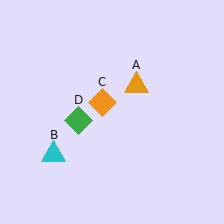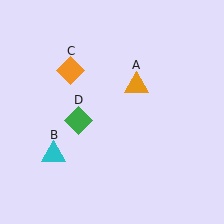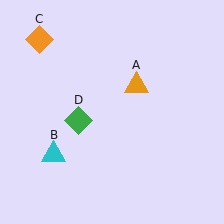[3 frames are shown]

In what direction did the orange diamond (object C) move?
The orange diamond (object C) moved up and to the left.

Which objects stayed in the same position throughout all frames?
Orange triangle (object A) and cyan triangle (object B) and green diamond (object D) remained stationary.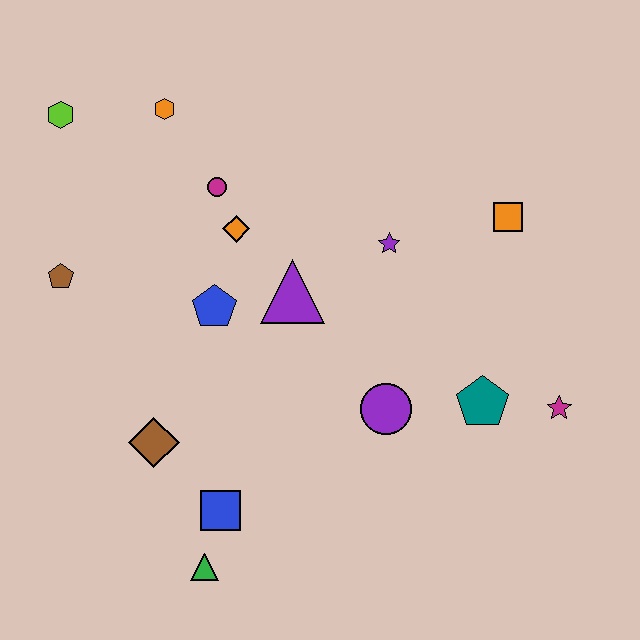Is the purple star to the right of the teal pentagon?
No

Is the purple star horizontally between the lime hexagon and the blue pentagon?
No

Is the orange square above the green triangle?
Yes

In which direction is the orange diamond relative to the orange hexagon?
The orange diamond is below the orange hexagon.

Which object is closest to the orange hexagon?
The magenta circle is closest to the orange hexagon.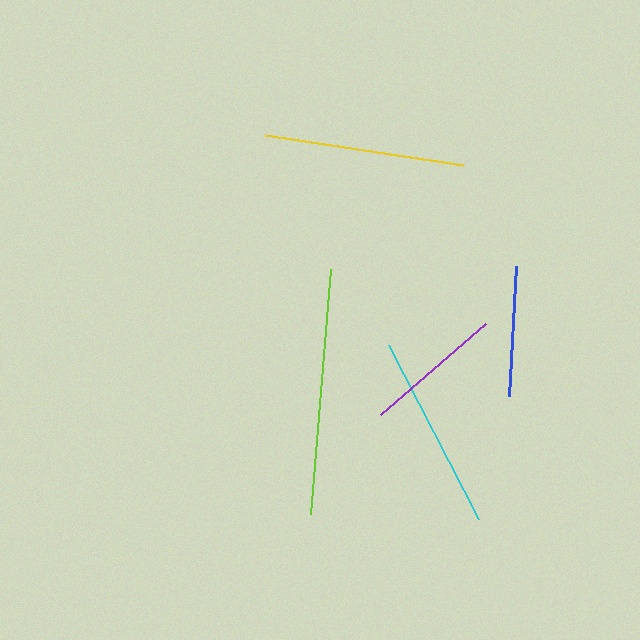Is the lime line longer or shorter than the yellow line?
The lime line is longer than the yellow line.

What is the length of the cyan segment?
The cyan segment is approximately 196 pixels long.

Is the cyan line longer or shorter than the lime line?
The lime line is longer than the cyan line.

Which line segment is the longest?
The lime line is the longest at approximately 246 pixels.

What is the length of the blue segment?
The blue segment is approximately 131 pixels long.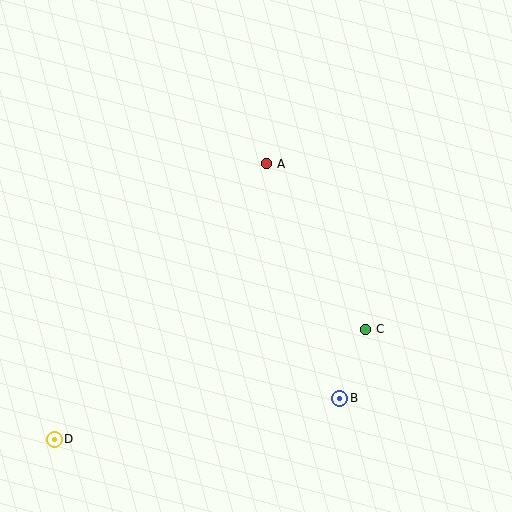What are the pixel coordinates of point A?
Point A is at (267, 164).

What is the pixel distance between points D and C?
The distance between D and C is 330 pixels.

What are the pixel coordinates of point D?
Point D is at (54, 439).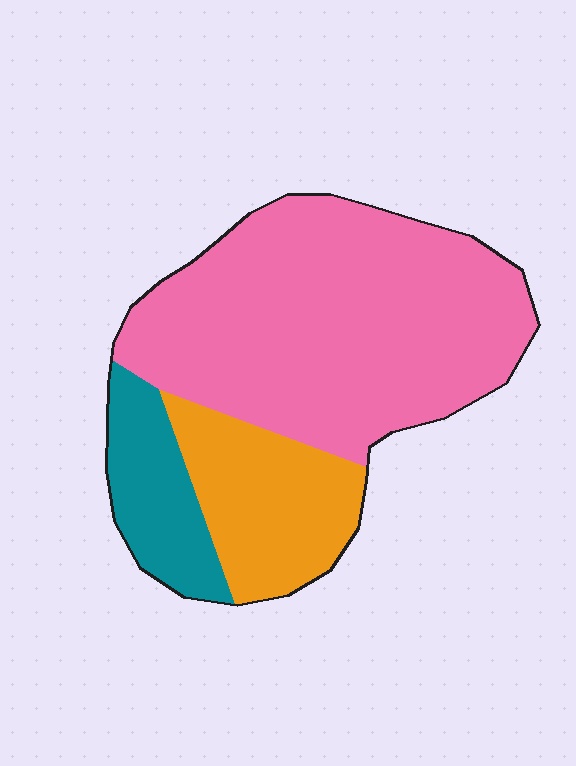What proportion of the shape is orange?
Orange covers roughly 20% of the shape.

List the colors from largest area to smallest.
From largest to smallest: pink, orange, teal.